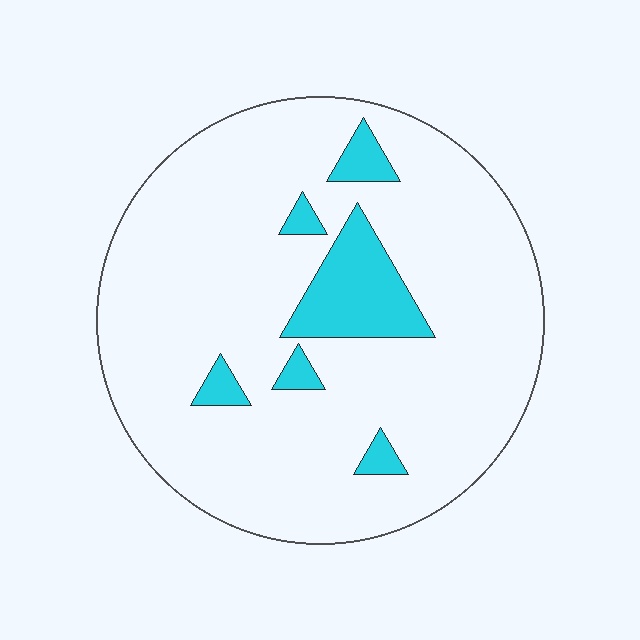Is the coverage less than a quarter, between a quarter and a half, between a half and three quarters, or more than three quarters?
Less than a quarter.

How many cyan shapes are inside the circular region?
6.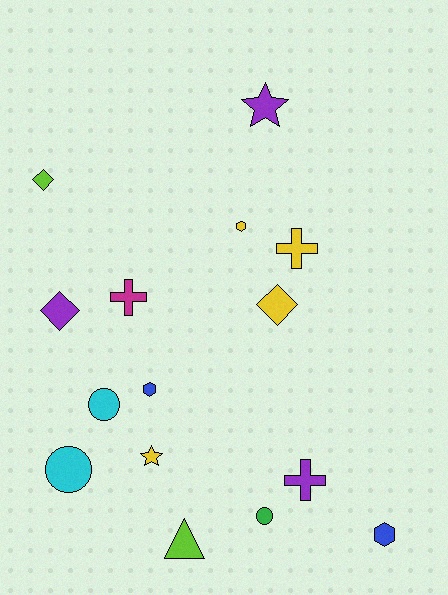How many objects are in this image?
There are 15 objects.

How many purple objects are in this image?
There are 3 purple objects.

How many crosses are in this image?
There are 3 crosses.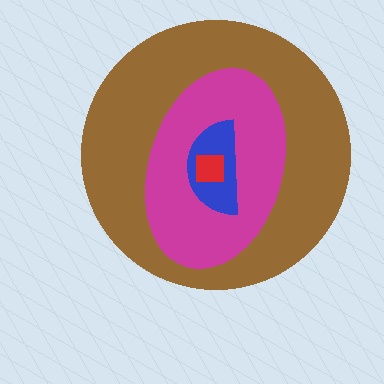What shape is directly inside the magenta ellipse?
The blue semicircle.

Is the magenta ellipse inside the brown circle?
Yes.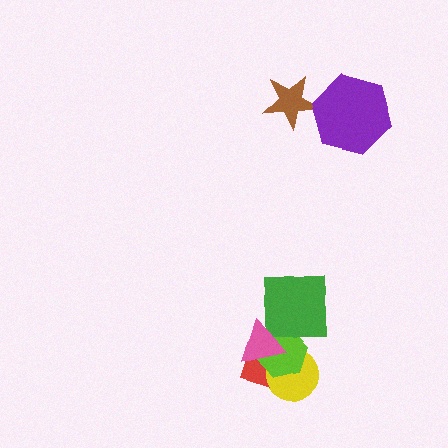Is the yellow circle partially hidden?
Yes, it is partially covered by another shape.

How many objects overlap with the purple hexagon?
1 object overlaps with the purple hexagon.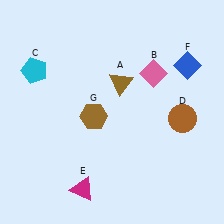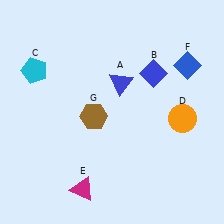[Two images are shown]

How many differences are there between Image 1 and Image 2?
There are 3 differences between the two images.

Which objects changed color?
A changed from brown to blue. B changed from pink to blue. D changed from brown to orange.